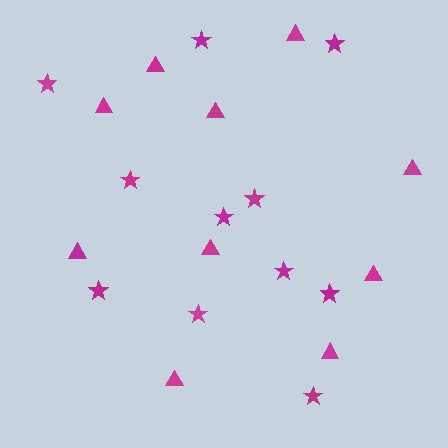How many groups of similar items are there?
There are 2 groups: one group of triangles (10) and one group of stars (11).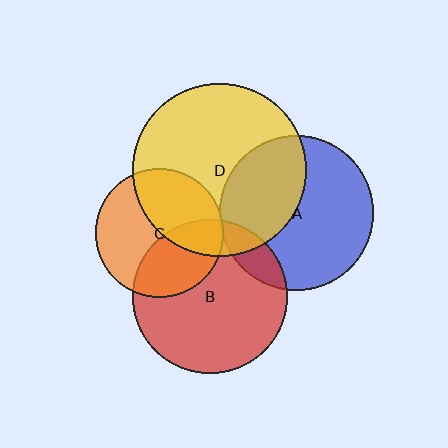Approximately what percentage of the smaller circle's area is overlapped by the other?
Approximately 10%.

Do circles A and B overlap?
Yes.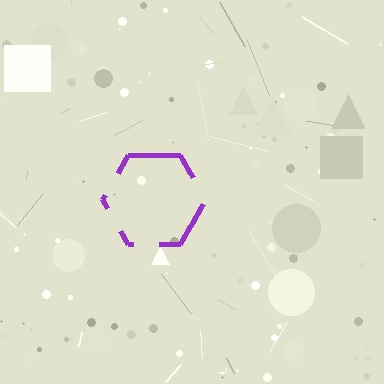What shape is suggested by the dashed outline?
The dashed outline suggests a hexagon.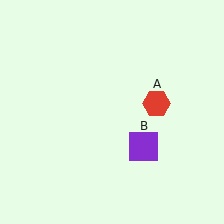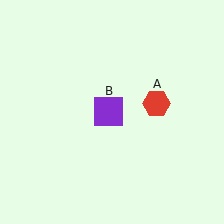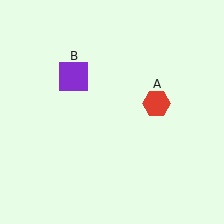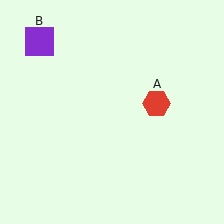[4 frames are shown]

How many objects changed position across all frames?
1 object changed position: purple square (object B).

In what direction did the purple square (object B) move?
The purple square (object B) moved up and to the left.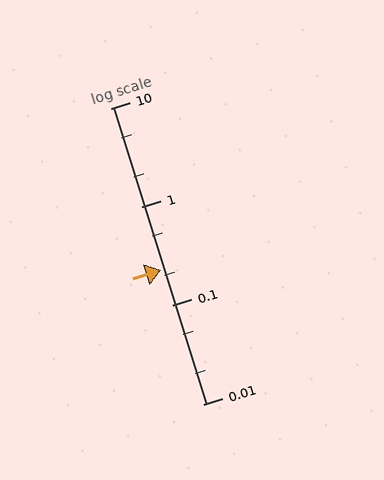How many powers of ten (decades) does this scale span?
The scale spans 3 decades, from 0.01 to 10.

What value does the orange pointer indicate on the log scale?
The pointer indicates approximately 0.23.